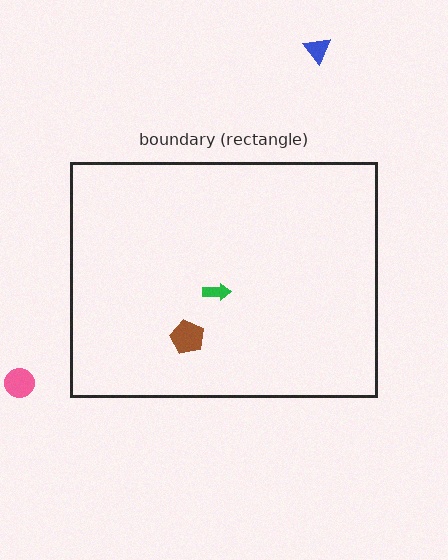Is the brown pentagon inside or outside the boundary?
Inside.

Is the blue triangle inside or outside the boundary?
Outside.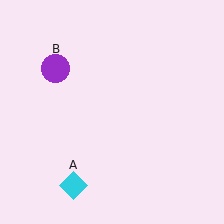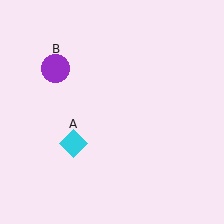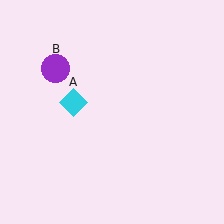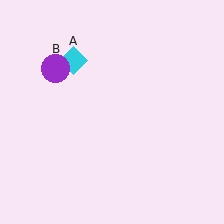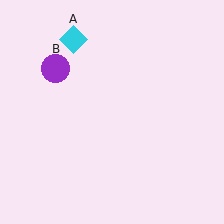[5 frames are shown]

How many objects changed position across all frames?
1 object changed position: cyan diamond (object A).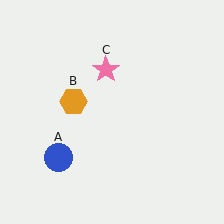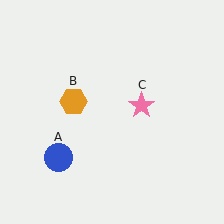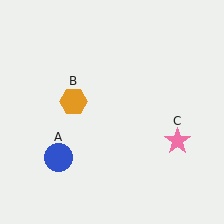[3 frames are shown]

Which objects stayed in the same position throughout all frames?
Blue circle (object A) and orange hexagon (object B) remained stationary.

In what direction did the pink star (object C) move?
The pink star (object C) moved down and to the right.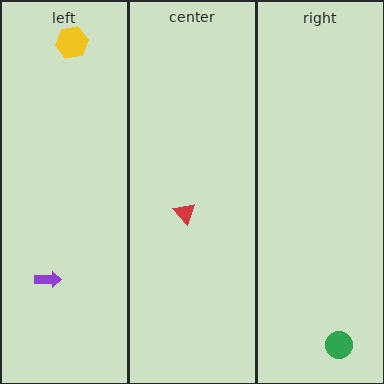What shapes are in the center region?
The red triangle.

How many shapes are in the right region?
1.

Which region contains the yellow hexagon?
The left region.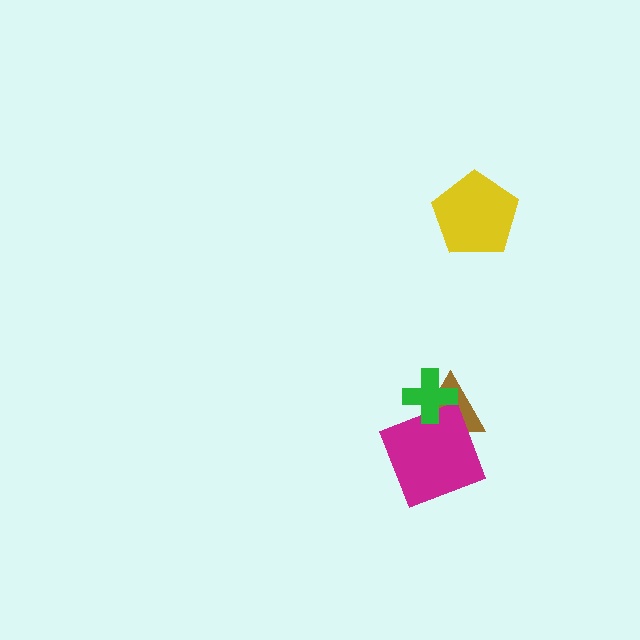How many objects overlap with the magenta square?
2 objects overlap with the magenta square.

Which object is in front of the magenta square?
The green cross is in front of the magenta square.